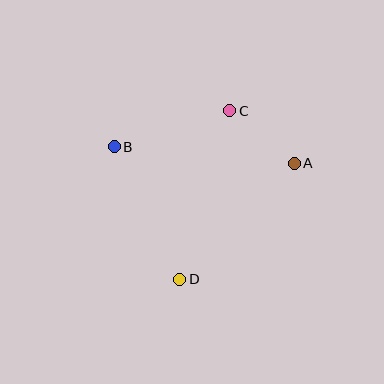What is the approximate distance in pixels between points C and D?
The distance between C and D is approximately 176 pixels.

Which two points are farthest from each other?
Points A and B are farthest from each other.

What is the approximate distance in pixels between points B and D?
The distance between B and D is approximately 148 pixels.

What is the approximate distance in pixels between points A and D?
The distance between A and D is approximately 163 pixels.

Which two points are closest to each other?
Points A and C are closest to each other.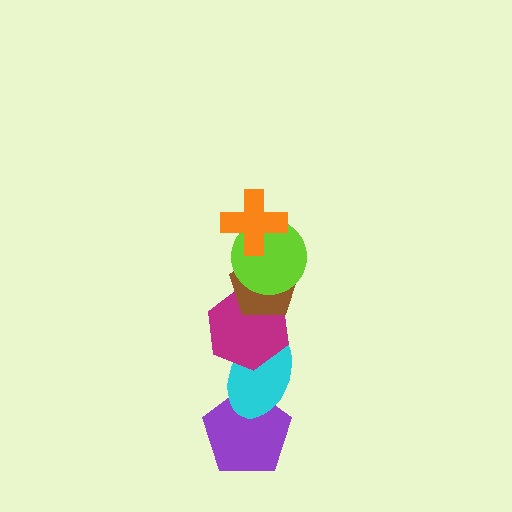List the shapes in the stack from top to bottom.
From top to bottom: the orange cross, the lime circle, the brown pentagon, the magenta hexagon, the cyan ellipse, the purple pentagon.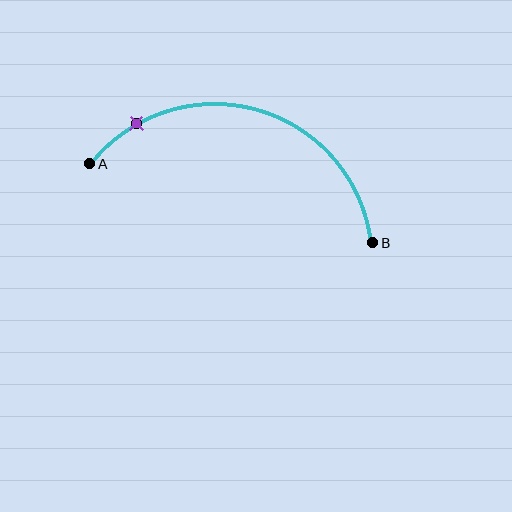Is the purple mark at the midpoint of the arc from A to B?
No. The purple mark lies on the arc but is closer to endpoint A. The arc midpoint would be at the point on the curve equidistant along the arc from both A and B.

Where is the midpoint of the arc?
The arc midpoint is the point on the curve farthest from the straight line joining A and B. It sits above that line.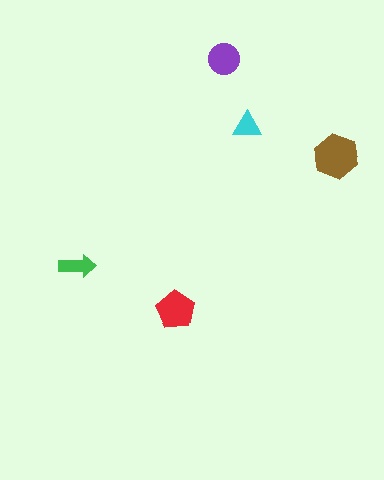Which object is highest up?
The purple circle is topmost.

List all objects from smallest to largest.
The cyan triangle, the green arrow, the purple circle, the red pentagon, the brown hexagon.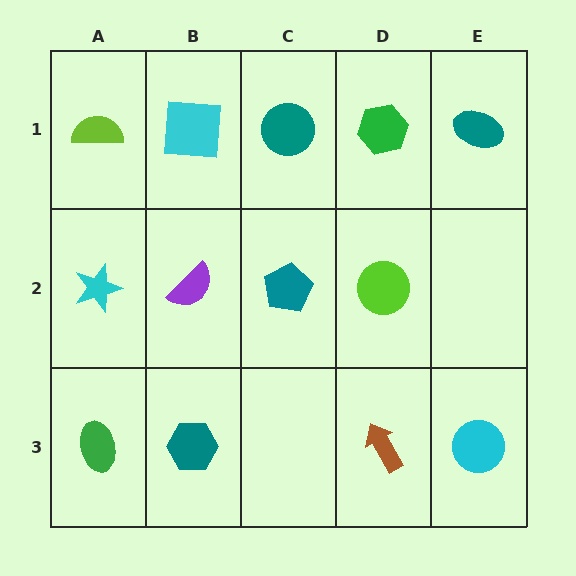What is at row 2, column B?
A purple semicircle.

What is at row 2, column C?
A teal pentagon.